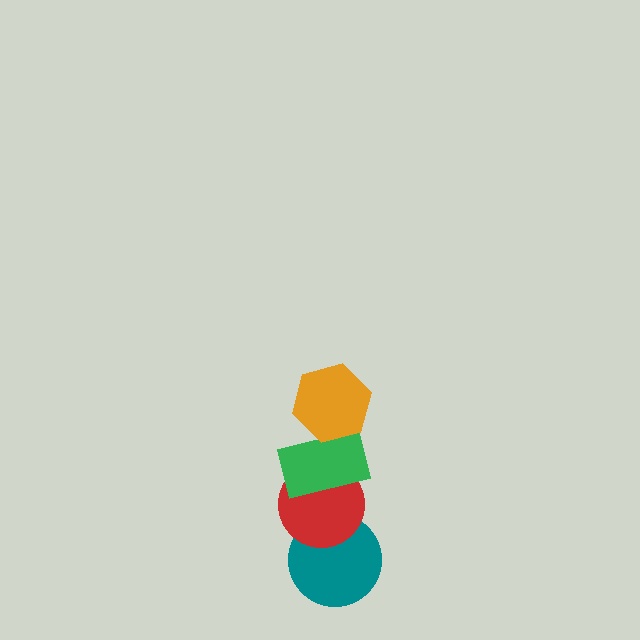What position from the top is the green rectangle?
The green rectangle is 2nd from the top.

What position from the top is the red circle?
The red circle is 3rd from the top.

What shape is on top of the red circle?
The green rectangle is on top of the red circle.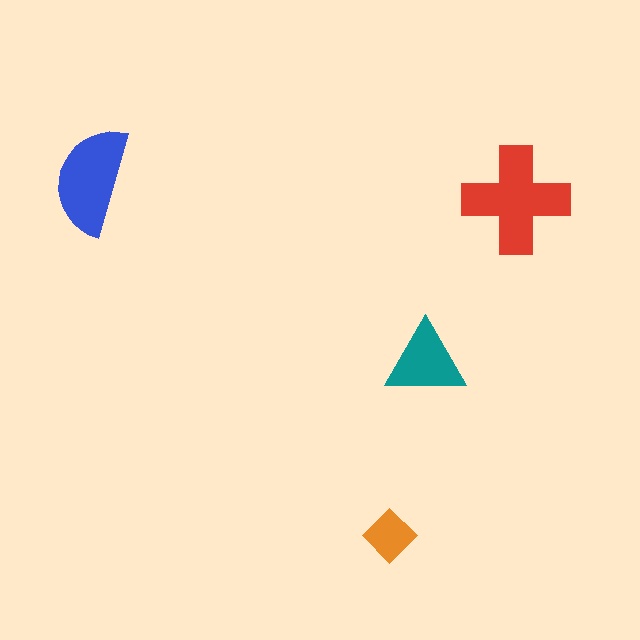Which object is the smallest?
The orange diamond.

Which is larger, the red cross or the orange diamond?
The red cross.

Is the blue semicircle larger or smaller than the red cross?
Smaller.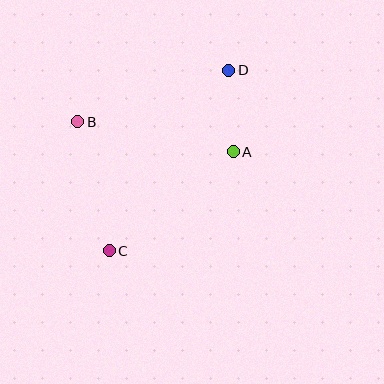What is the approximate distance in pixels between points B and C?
The distance between B and C is approximately 133 pixels.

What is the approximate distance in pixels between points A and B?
The distance between A and B is approximately 159 pixels.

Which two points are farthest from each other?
Points C and D are farthest from each other.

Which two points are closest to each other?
Points A and D are closest to each other.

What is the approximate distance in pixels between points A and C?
The distance between A and C is approximately 159 pixels.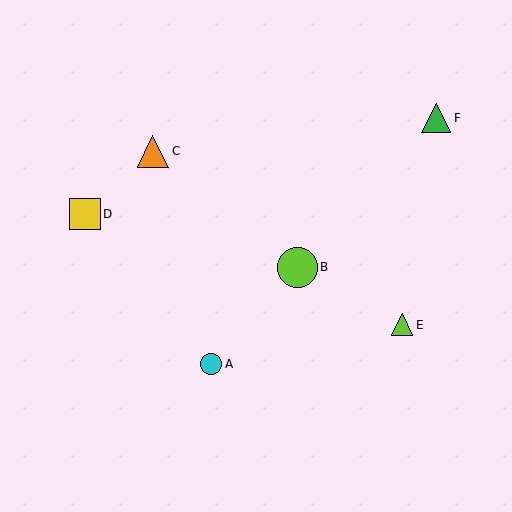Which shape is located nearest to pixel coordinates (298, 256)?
The lime circle (labeled B) at (297, 267) is nearest to that location.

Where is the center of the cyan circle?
The center of the cyan circle is at (211, 364).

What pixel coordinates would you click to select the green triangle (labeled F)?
Click at (436, 118) to select the green triangle F.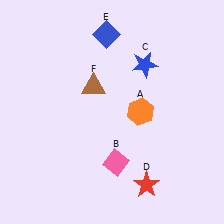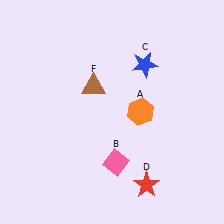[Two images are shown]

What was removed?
The blue diamond (E) was removed in Image 2.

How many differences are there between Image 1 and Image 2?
There is 1 difference between the two images.